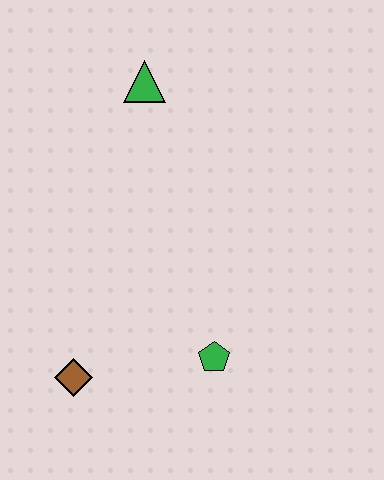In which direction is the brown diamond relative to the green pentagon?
The brown diamond is to the left of the green pentagon.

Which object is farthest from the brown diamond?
The green triangle is farthest from the brown diamond.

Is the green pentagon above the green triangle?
No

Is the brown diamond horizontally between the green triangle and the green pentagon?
No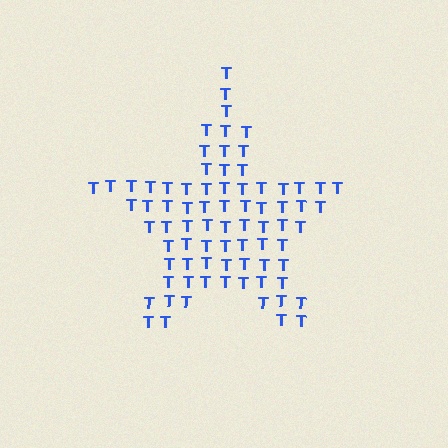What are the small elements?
The small elements are letter T's.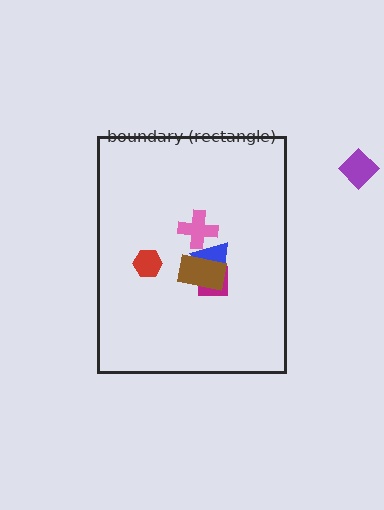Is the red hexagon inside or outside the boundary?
Inside.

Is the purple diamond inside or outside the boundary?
Outside.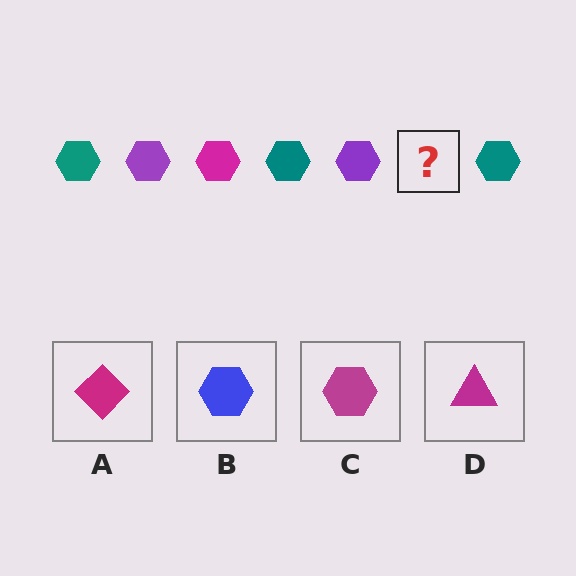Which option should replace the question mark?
Option C.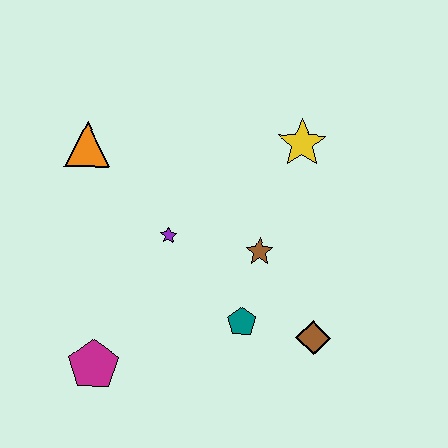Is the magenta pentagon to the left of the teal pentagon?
Yes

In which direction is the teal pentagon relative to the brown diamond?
The teal pentagon is to the left of the brown diamond.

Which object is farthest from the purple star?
The brown diamond is farthest from the purple star.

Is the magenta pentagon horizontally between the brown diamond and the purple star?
No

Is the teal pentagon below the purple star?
Yes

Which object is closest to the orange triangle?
The purple star is closest to the orange triangle.